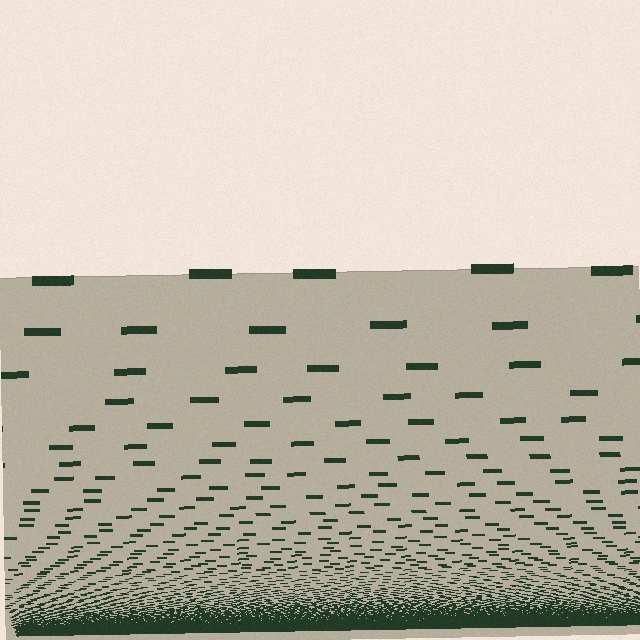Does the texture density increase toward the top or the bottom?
Density increases toward the bottom.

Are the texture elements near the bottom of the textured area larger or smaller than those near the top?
Smaller. The gradient is inverted — elements near the bottom are smaller and denser.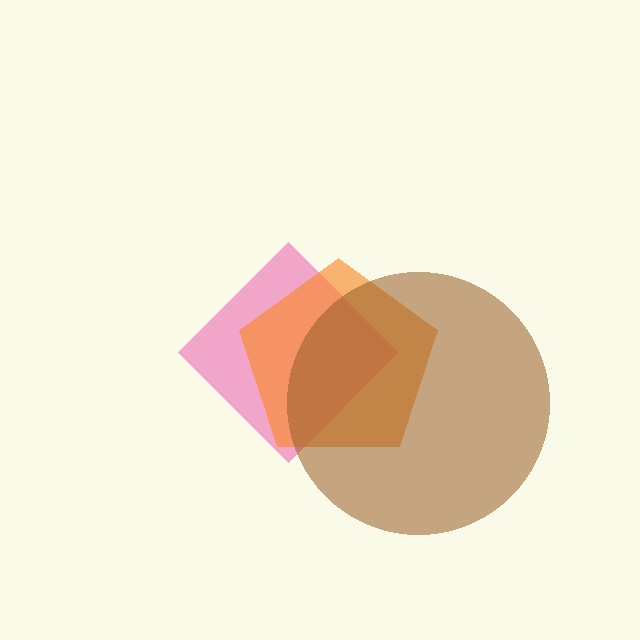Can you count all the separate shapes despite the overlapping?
Yes, there are 3 separate shapes.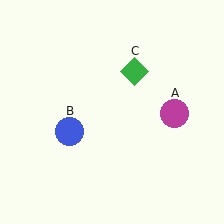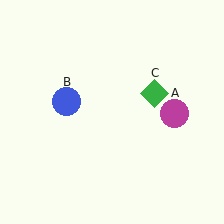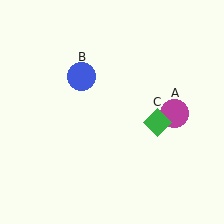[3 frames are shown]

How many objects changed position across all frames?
2 objects changed position: blue circle (object B), green diamond (object C).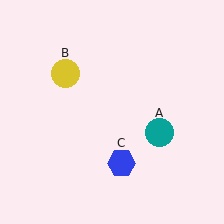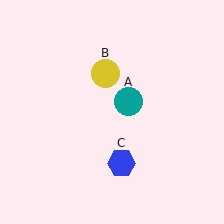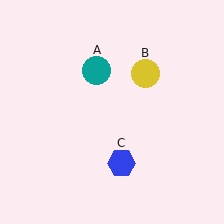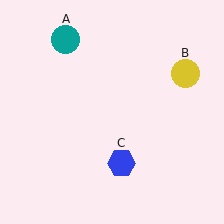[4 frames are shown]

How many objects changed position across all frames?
2 objects changed position: teal circle (object A), yellow circle (object B).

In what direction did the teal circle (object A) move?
The teal circle (object A) moved up and to the left.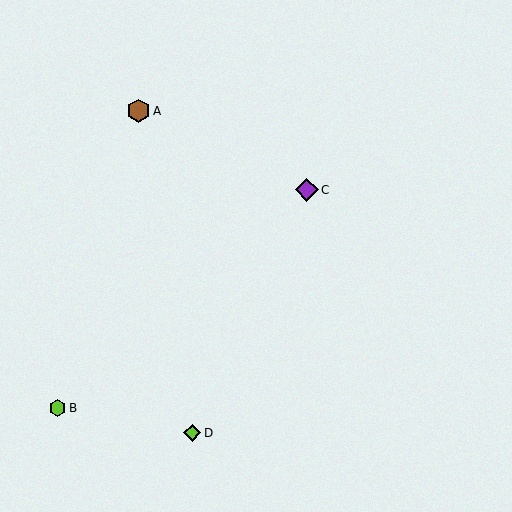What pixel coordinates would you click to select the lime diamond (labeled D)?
Click at (192, 433) to select the lime diamond D.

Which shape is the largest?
The brown hexagon (labeled A) is the largest.